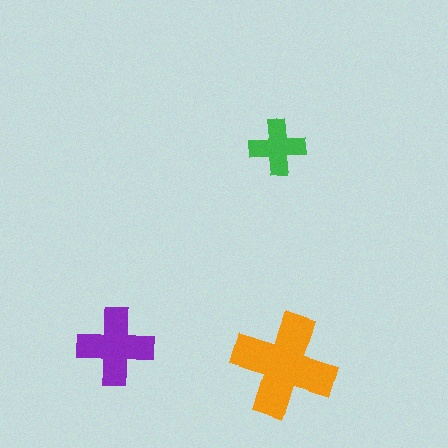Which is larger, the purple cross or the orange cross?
The orange one.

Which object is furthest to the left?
The purple cross is leftmost.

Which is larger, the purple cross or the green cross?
The purple one.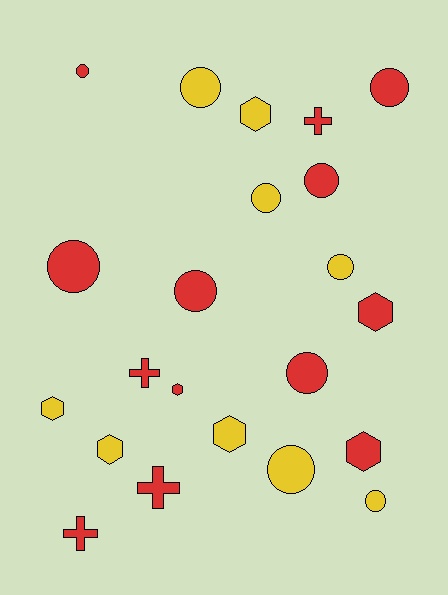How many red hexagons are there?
There are 3 red hexagons.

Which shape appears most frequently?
Circle, with 11 objects.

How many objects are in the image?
There are 22 objects.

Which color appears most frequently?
Red, with 13 objects.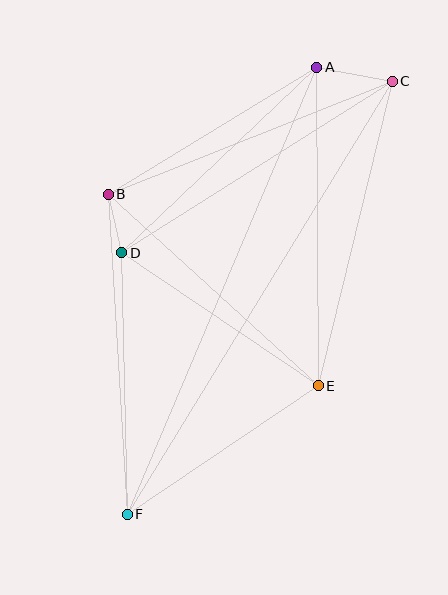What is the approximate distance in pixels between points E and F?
The distance between E and F is approximately 230 pixels.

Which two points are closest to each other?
Points B and D are closest to each other.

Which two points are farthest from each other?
Points C and F are farthest from each other.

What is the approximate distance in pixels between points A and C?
The distance between A and C is approximately 77 pixels.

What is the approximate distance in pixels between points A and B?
The distance between A and B is approximately 244 pixels.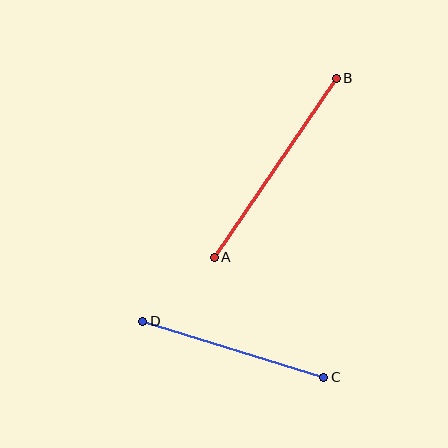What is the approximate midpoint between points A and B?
The midpoint is at approximately (275, 168) pixels.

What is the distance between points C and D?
The distance is approximately 190 pixels.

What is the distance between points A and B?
The distance is approximately 217 pixels.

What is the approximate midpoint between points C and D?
The midpoint is at approximately (233, 349) pixels.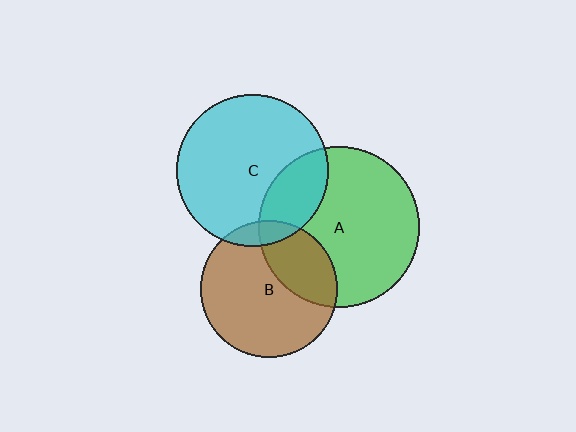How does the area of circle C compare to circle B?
Approximately 1.2 times.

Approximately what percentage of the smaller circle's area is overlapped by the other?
Approximately 30%.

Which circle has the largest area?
Circle A (green).